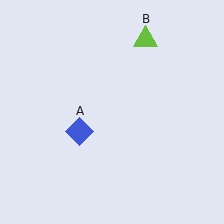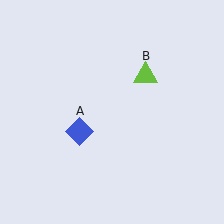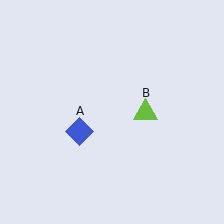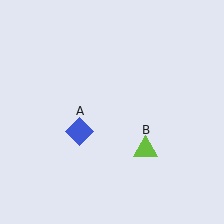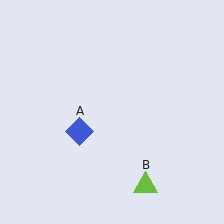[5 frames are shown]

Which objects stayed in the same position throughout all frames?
Blue diamond (object A) remained stationary.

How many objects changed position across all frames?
1 object changed position: lime triangle (object B).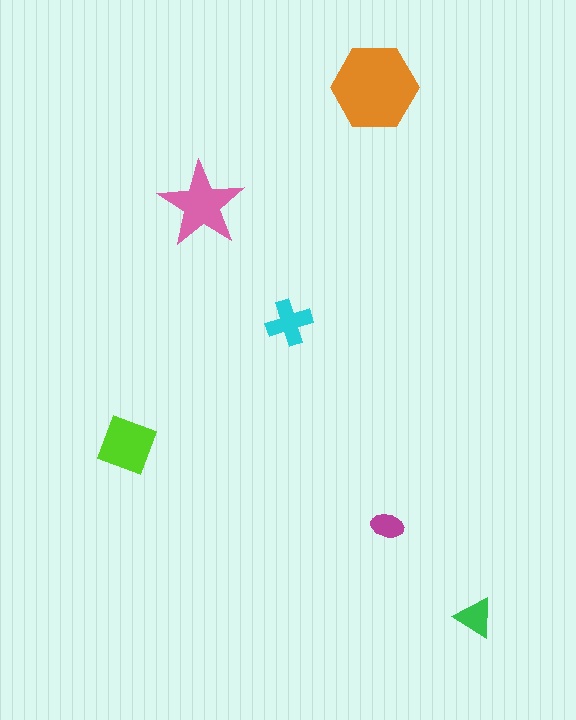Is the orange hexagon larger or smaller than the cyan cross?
Larger.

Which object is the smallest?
The magenta ellipse.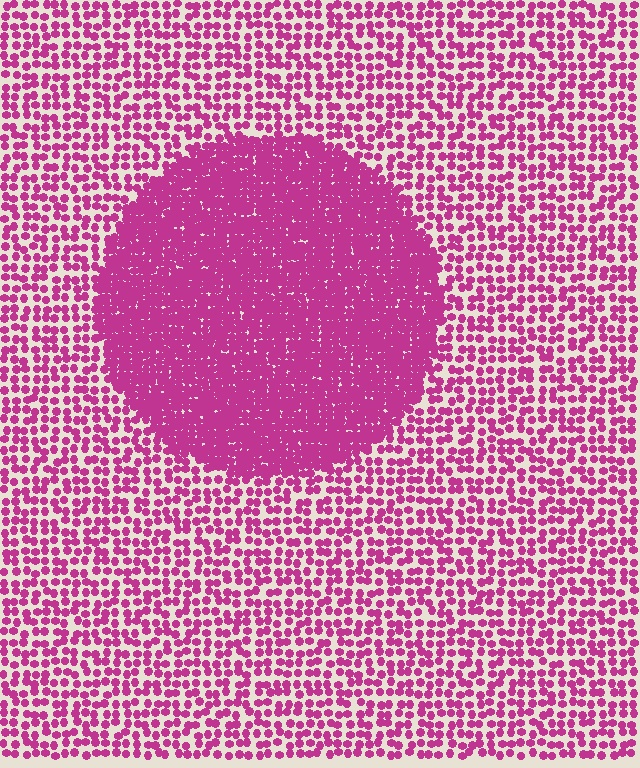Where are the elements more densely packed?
The elements are more densely packed inside the circle boundary.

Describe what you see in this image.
The image contains small magenta elements arranged at two different densities. A circle-shaped region is visible where the elements are more densely packed than the surrounding area.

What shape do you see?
I see a circle.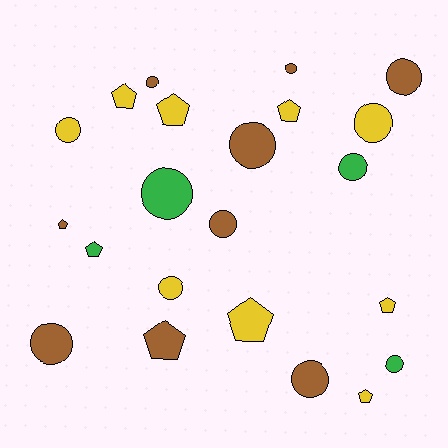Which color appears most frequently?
Brown, with 9 objects.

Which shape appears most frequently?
Circle, with 13 objects.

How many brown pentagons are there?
There are 2 brown pentagons.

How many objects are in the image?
There are 22 objects.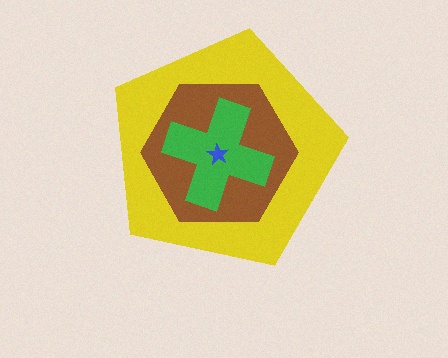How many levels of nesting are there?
4.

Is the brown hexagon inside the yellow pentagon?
Yes.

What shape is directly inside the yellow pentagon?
The brown hexagon.